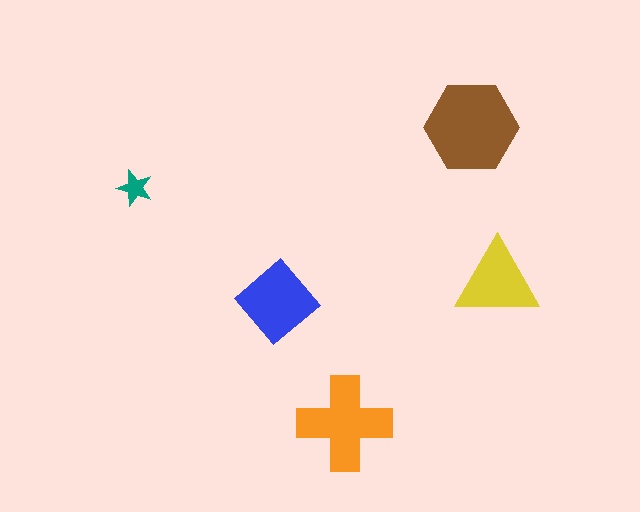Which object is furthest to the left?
The teal star is leftmost.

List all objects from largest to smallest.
The brown hexagon, the orange cross, the blue diamond, the yellow triangle, the teal star.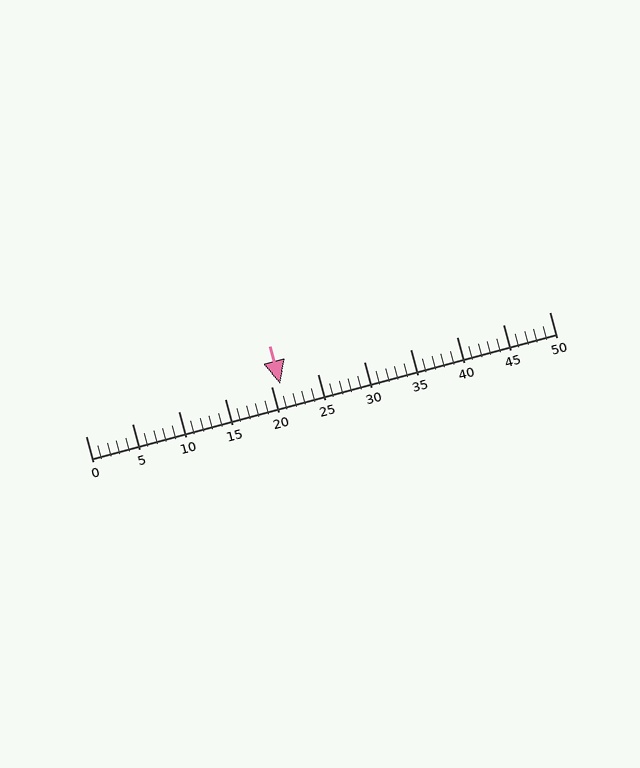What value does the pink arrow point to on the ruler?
The pink arrow points to approximately 21.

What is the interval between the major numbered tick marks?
The major tick marks are spaced 5 units apart.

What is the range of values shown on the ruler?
The ruler shows values from 0 to 50.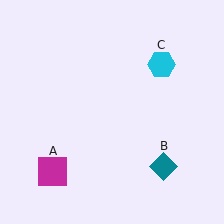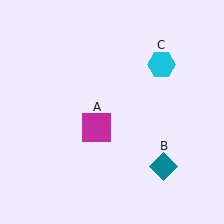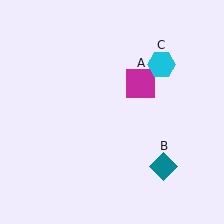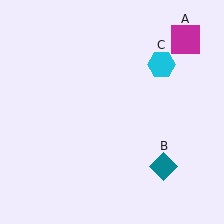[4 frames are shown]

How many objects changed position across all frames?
1 object changed position: magenta square (object A).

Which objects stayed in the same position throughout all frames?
Teal diamond (object B) and cyan hexagon (object C) remained stationary.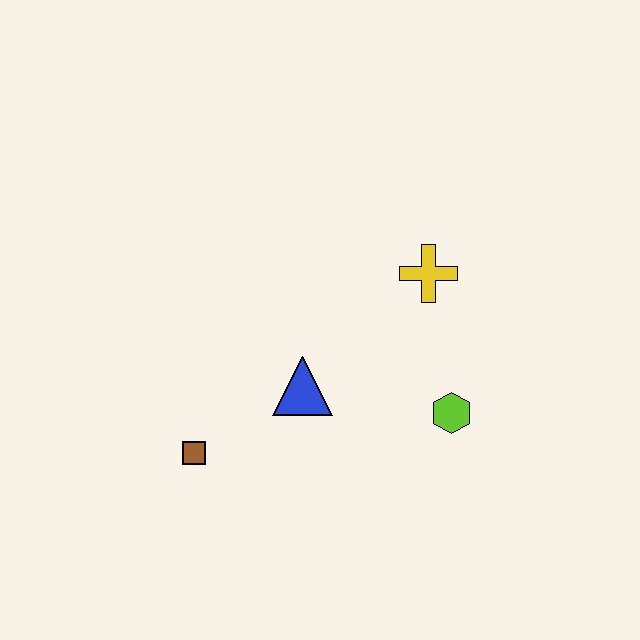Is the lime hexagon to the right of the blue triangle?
Yes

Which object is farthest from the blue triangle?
The yellow cross is farthest from the blue triangle.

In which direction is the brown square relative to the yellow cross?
The brown square is to the left of the yellow cross.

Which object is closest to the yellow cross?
The lime hexagon is closest to the yellow cross.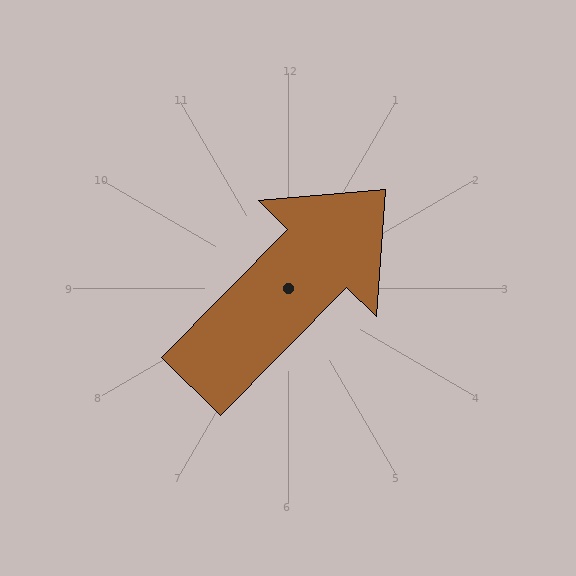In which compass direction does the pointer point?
Northeast.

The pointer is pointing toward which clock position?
Roughly 1 o'clock.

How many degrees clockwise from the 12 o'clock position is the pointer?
Approximately 45 degrees.